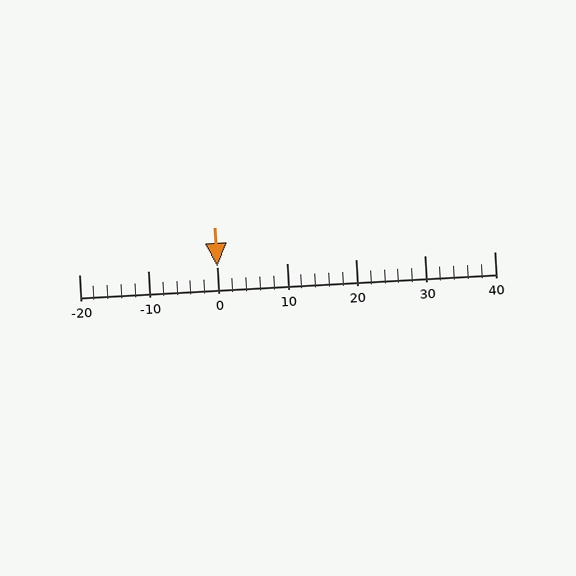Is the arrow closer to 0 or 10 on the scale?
The arrow is closer to 0.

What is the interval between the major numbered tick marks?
The major tick marks are spaced 10 units apart.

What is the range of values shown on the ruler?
The ruler shows values from -20 to 40.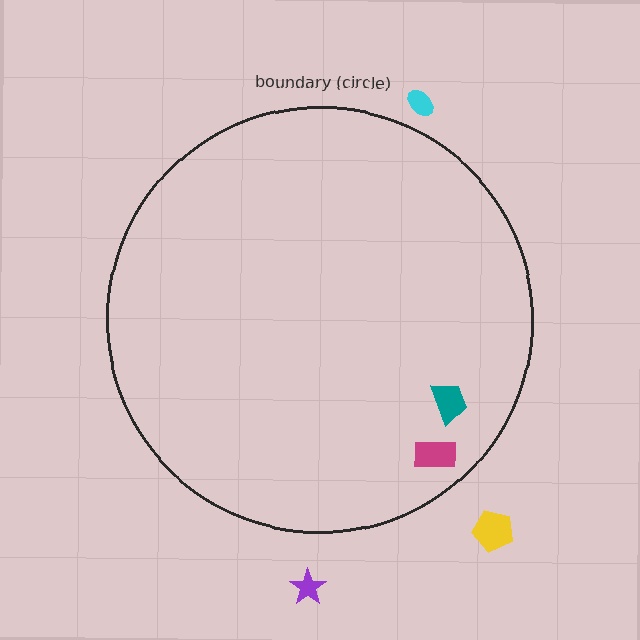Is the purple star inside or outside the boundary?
Outside.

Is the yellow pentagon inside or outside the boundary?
Outside.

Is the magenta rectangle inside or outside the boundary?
Inside.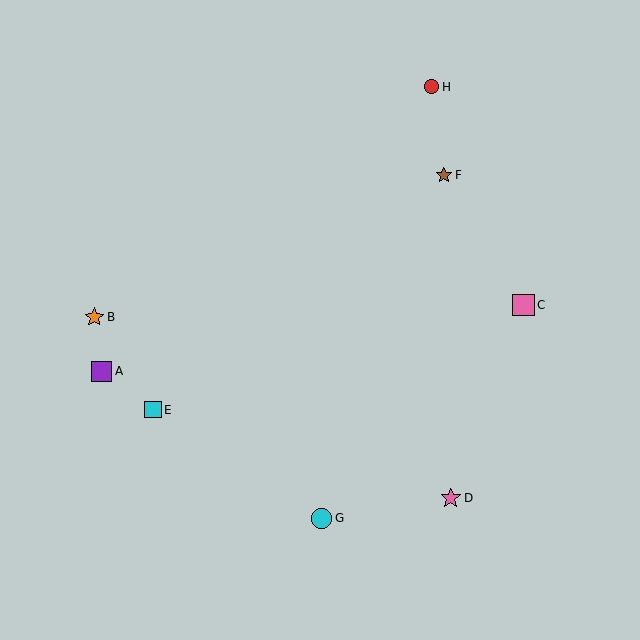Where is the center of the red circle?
The center of the red circle is at (432, 87).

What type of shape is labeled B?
Shape B is an orange star.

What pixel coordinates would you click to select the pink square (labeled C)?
Click at (524, 305) to select the pink square C.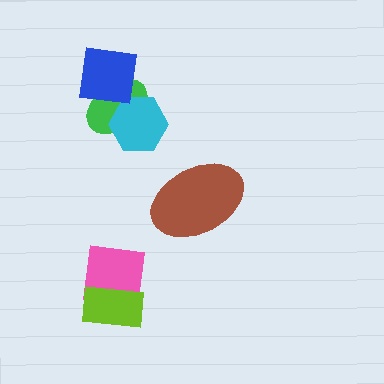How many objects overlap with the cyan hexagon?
2 objects overlap with the cyan hexagon.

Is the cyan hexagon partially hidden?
Yes, it is partially covered by another shape.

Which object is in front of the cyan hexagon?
The blue square is in front of the cyan hexagon.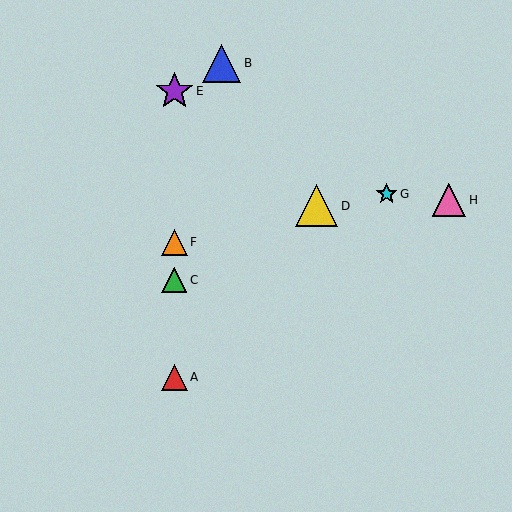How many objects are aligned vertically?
4 objects (A, C, E, F) are aligned vertically.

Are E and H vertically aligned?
No, E is at x≈174 and H is at x≈449.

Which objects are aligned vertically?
Objects A, C, E, F are aligned vertically.